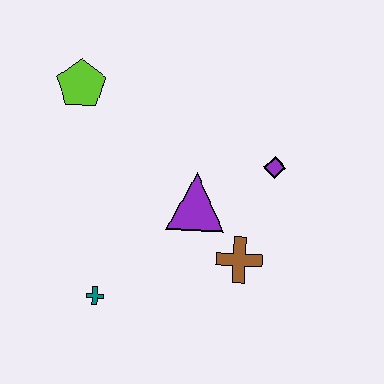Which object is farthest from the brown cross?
The lime pentagon is farthest from the brown cross.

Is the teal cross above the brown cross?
No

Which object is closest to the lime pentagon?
The purple triangle is closest to the lime pentagon.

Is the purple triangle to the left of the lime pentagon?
No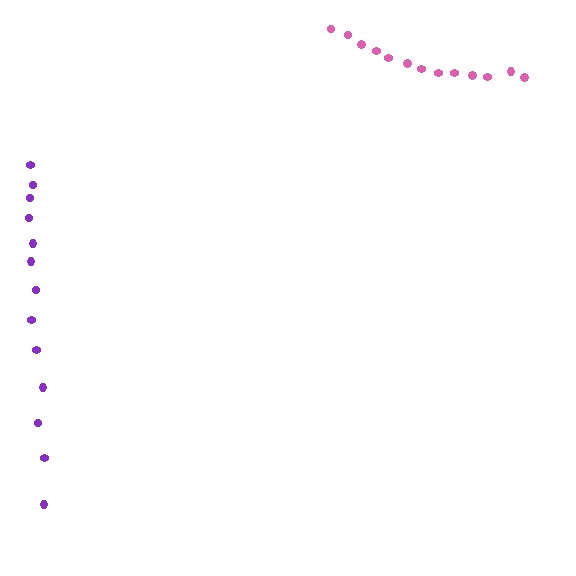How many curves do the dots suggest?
There are 2 distinct paths.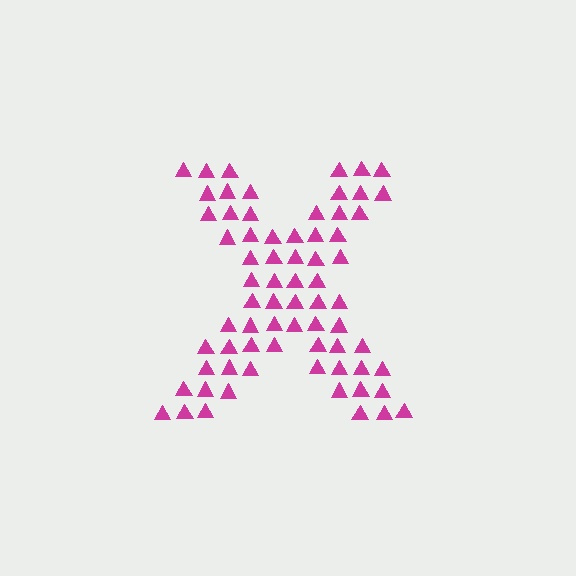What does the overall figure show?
The overall figure shows the letter X.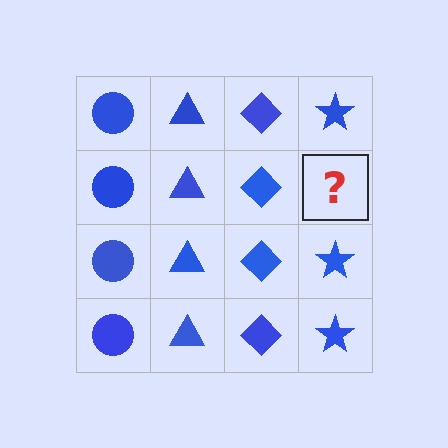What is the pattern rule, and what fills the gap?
The rule is that each column has a consistent shape. The gap should be filled with a blue star.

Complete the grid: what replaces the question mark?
The question mark should be replaced with a blue star.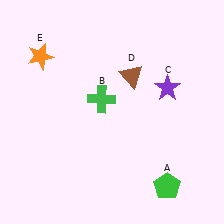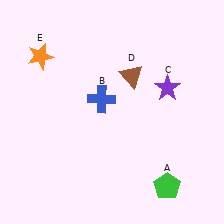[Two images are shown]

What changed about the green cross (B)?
In Image 1, B is green. In Image 2, it changed to blue.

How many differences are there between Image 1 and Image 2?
There is 1 difference between the two images.